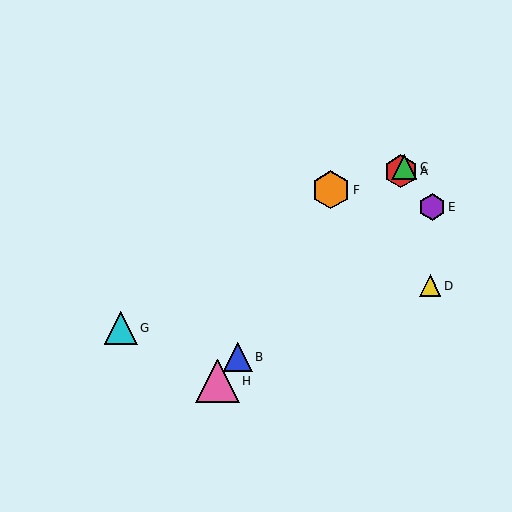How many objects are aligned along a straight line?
4 objects (A, B, C, H) are aligned along a straight line.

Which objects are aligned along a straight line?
Objects A, B, C, H are aligned along a straight line.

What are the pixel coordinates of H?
Object H is at (217, 381).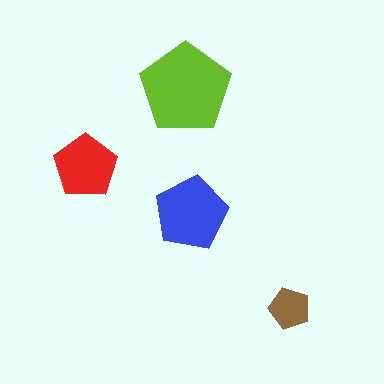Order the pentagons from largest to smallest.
the lime one, the blue one, the red one, the brown one.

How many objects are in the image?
There are 4 objects in the image.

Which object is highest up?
The lime pentagon is topmost.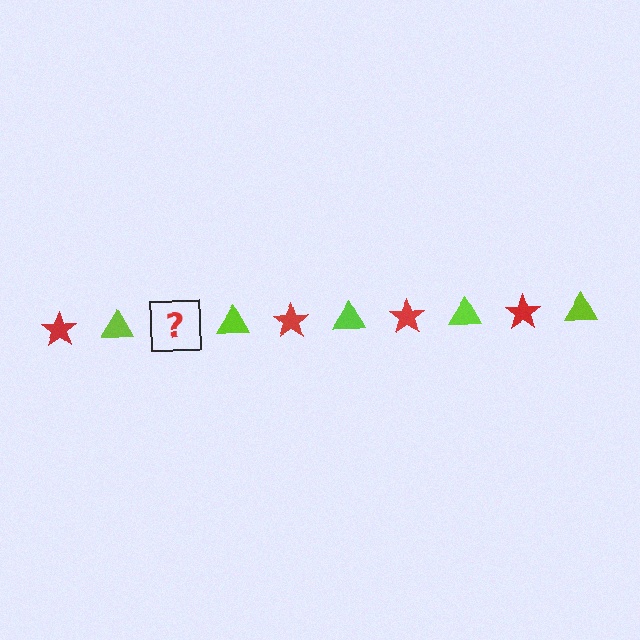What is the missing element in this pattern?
The missing element is a red star.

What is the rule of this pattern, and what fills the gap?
The rule is that the pattern alternates between red star and lime triangle. The gap should be filled with a red star.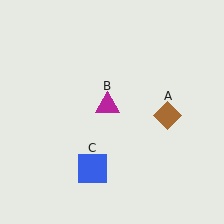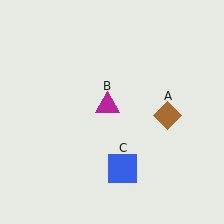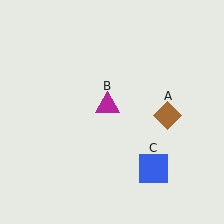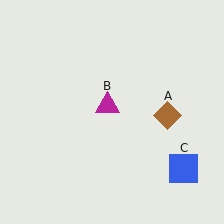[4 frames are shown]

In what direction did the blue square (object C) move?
The blue square (object C) moved right.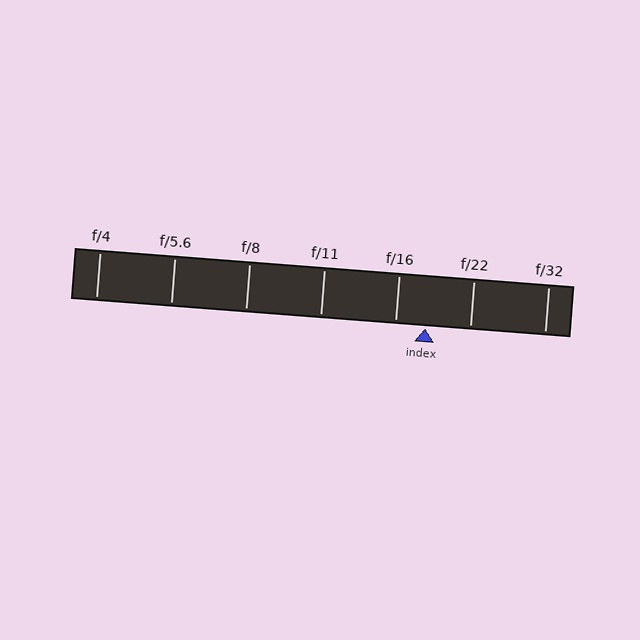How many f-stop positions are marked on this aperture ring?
There are 7 f-stop positions marked.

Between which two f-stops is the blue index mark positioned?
The index mark is between f/16 and f/22.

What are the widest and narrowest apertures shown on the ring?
The widest aperture shown is f/4 and the narrowest is f/32.